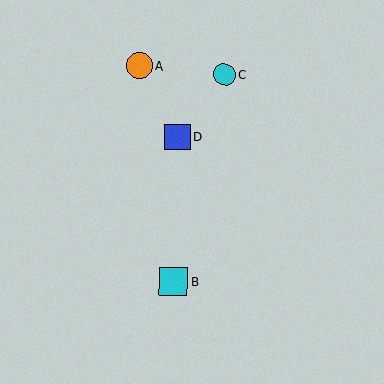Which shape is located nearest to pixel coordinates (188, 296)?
The cyan square (labeled B) at (173, 281) is nearest to that location.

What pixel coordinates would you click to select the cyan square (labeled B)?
Click at (173, 281) to select the cyan square B.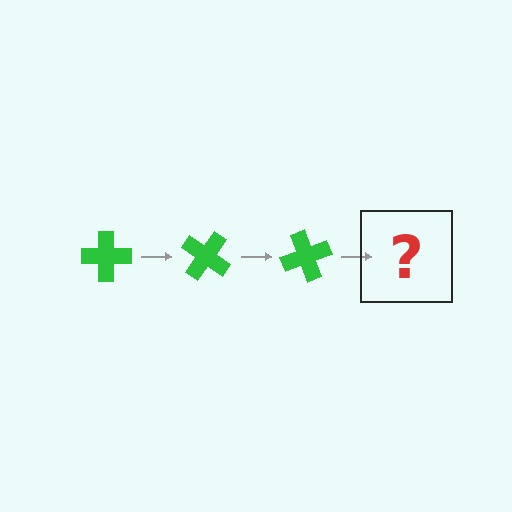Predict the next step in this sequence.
The next step is a green cross rotated 105 degrees.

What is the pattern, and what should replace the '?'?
The pattern is that the cross rotates 35 degrees each step. The '?' should be a green cross rotated 105 degrees.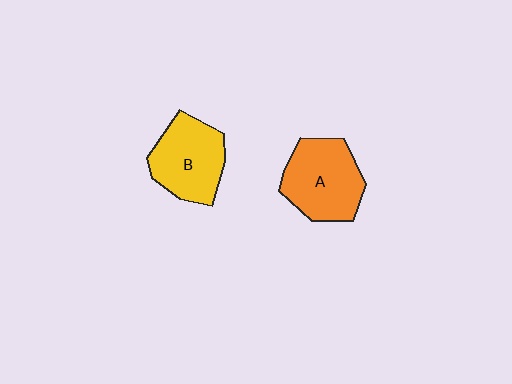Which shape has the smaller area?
Shape B (yellow).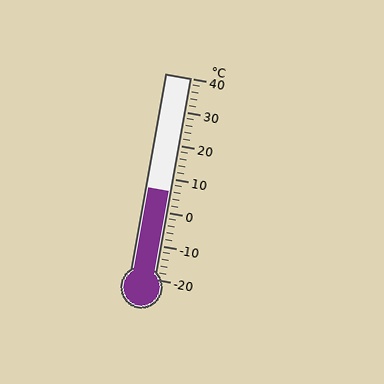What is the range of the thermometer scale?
The thermometer scale ranges from -20°C to 40°C.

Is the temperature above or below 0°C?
The temperature is above 0°C.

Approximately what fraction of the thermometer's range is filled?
The thermometer is filled to approximately 45% of its range.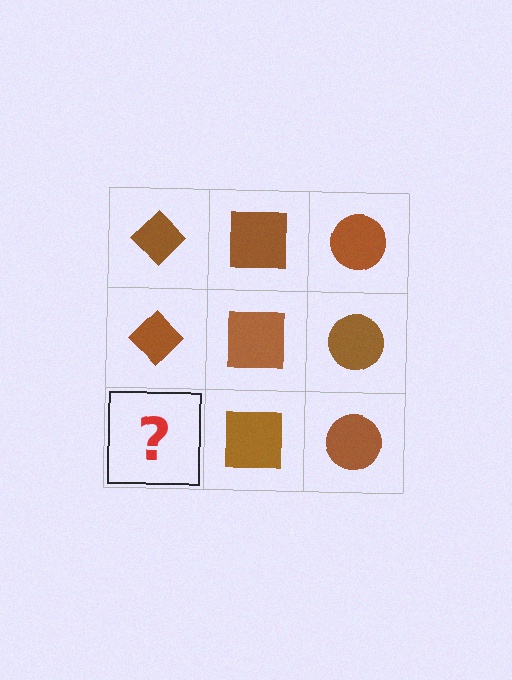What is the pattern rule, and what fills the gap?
The rule is that each column has a consistent shape. The gap should be filled with a brown diamond.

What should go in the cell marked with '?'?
The missing cell should contain a brown diamond.